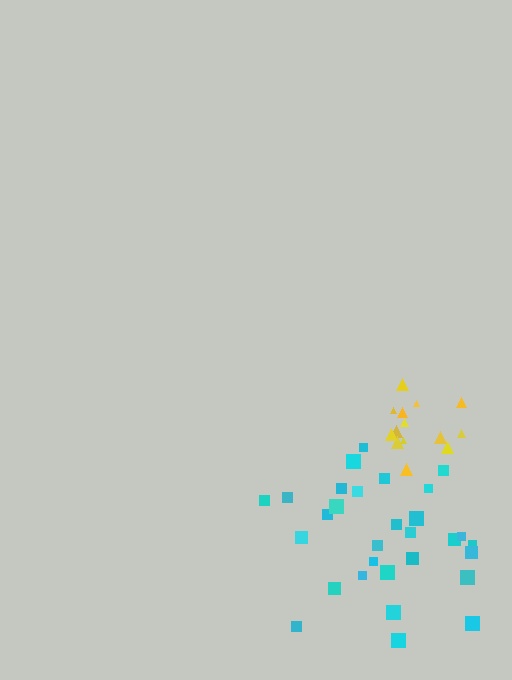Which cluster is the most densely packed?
Yellow.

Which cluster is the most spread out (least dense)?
Cyan.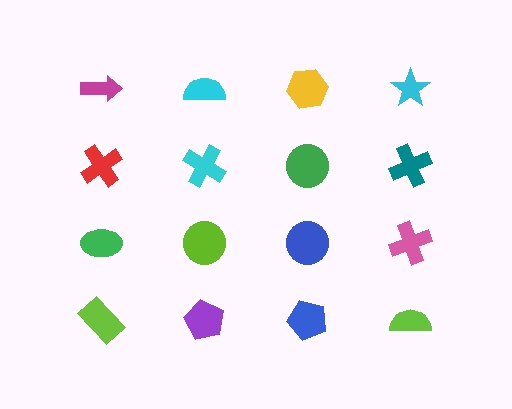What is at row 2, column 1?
A red cross.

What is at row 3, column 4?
A pink cross.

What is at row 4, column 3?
A blue pentagon.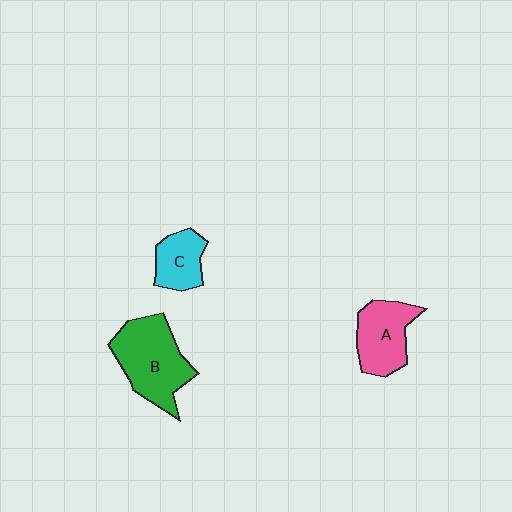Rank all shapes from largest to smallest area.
From largest to smallest: B (green), A (pink), C (cyan).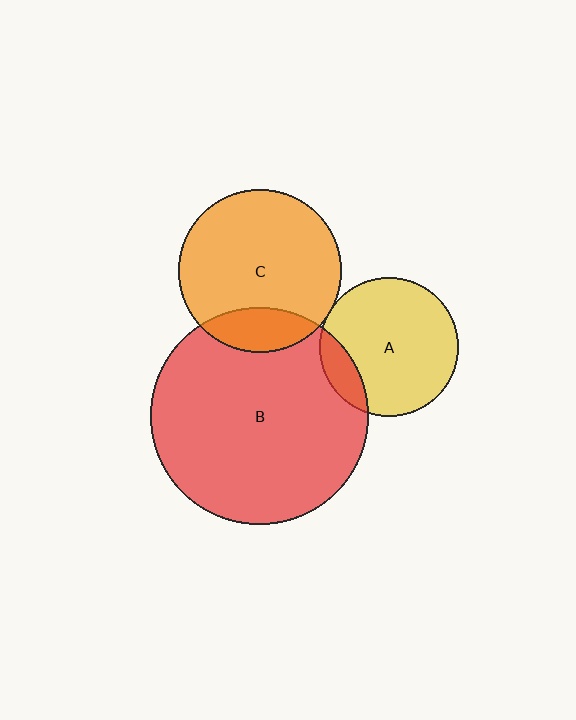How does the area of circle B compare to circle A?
Approximately 2.4 times.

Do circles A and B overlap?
Yes.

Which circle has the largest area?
Circle B (red).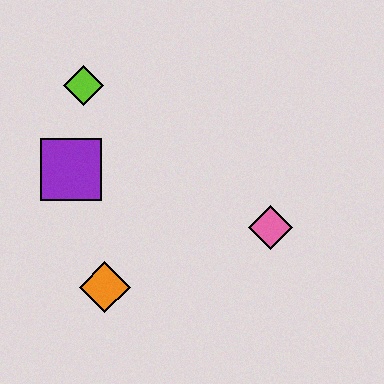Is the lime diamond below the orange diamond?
No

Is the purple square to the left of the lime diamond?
Yes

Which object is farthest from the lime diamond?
The pink diamond is farthest from the lime diamond.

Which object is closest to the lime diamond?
The purple square is closest to the lime diamond.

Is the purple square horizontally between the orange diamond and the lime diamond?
No